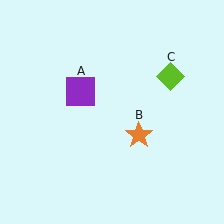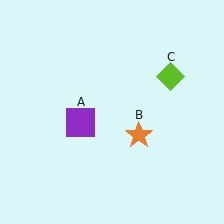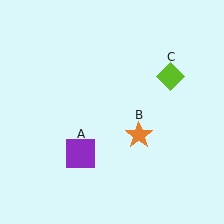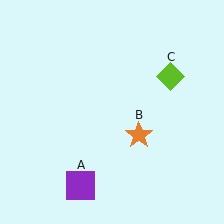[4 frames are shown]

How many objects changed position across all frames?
1 object changed position: purple square (object A).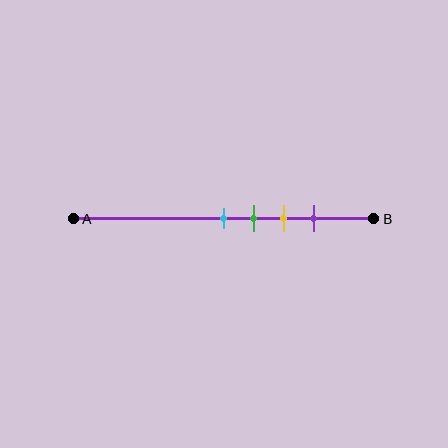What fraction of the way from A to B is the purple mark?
The purple mark is approximately 80% (0.8) of the way from A to B.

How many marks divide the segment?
There are 4 marks dividing the segment.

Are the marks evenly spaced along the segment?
Yes, the marks are approximately evenly spaced.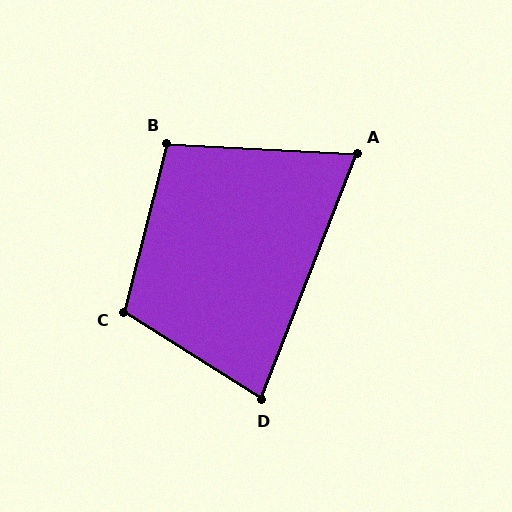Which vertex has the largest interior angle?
C, at approximately 108 degrees.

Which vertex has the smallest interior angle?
A, at approximately 72 degrees.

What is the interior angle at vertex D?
Approximately 79 degrees (acute).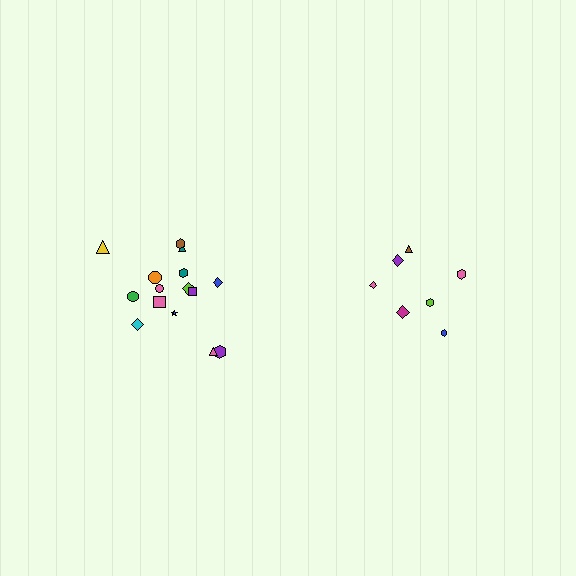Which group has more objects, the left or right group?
The left group.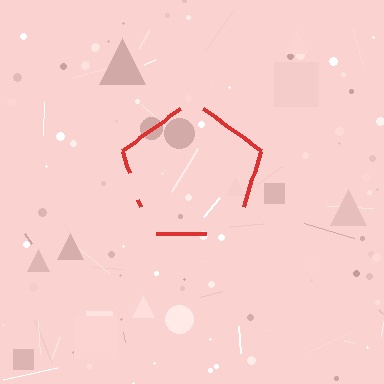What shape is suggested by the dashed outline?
The dashed outline suggests a pentagon.